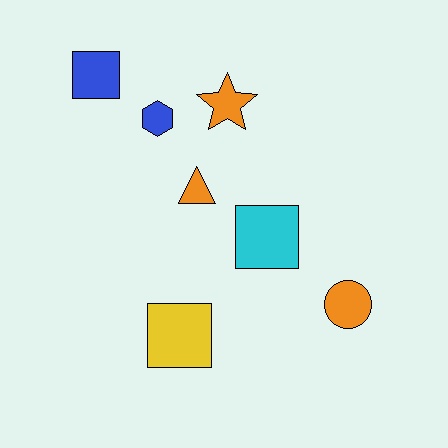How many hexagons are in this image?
There is 1 hexagon.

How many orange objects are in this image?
There are 3 orange objects.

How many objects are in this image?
There are 7 objects.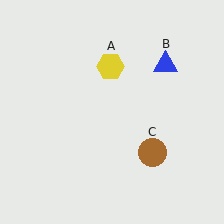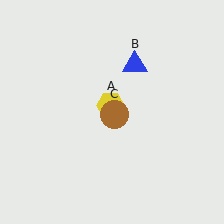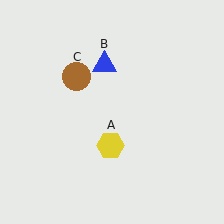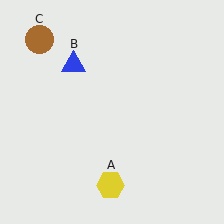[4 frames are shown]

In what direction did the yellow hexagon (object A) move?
The yellow hexagon (object A) moved down.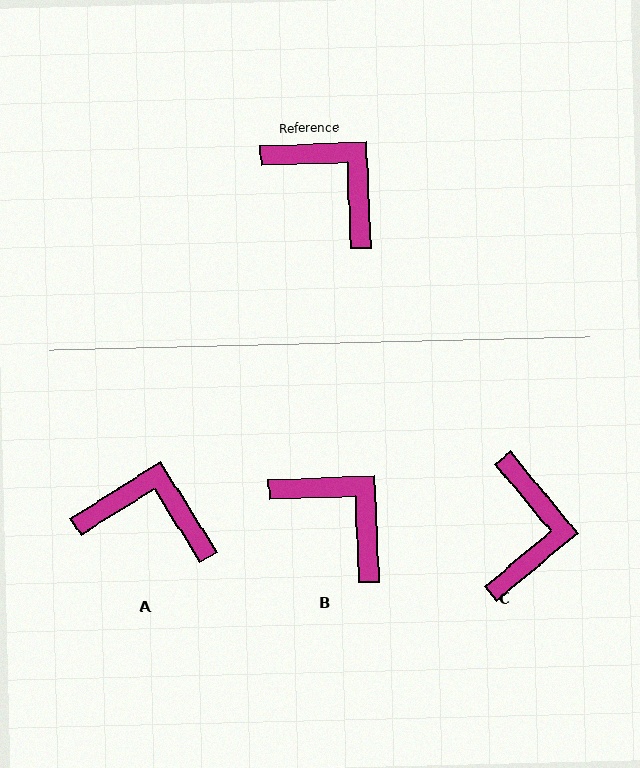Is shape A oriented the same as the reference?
No, it is off by about 30 degrees.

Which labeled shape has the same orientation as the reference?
B.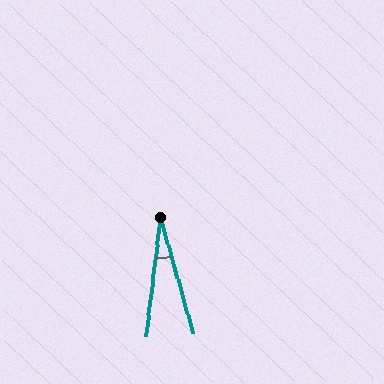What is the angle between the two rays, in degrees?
Approximately 22 degrees.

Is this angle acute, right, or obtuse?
It is acute.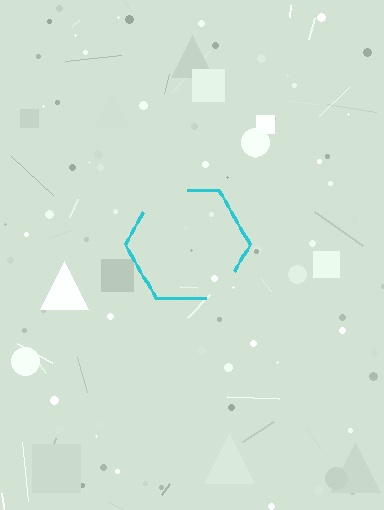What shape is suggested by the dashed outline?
The dashed outline suggests a hexagon.